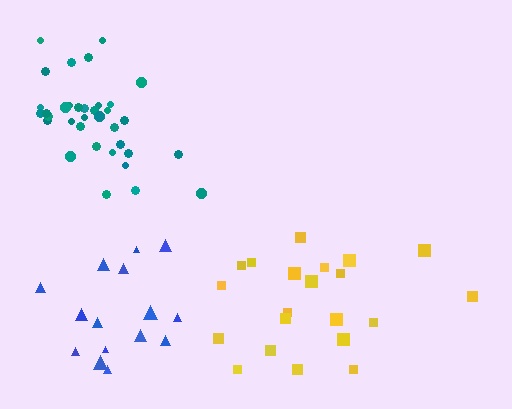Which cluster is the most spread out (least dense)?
Yellow.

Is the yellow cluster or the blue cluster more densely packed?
Blue.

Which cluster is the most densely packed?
Teal.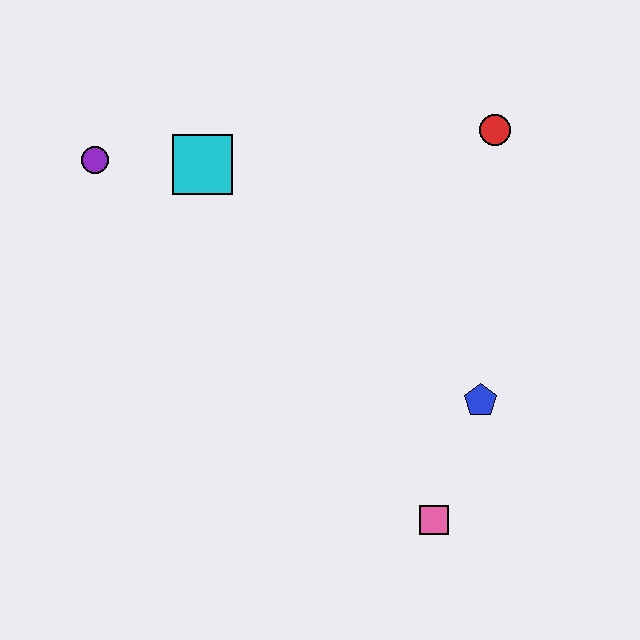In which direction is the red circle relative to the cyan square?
The red circle is to the right of the cyan square.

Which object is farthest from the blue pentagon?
The purple circle is farthest from the blue pentagon.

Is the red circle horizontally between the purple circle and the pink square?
No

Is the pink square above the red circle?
No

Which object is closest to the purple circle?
The cyan square is closest to the purple circle.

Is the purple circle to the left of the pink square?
Yes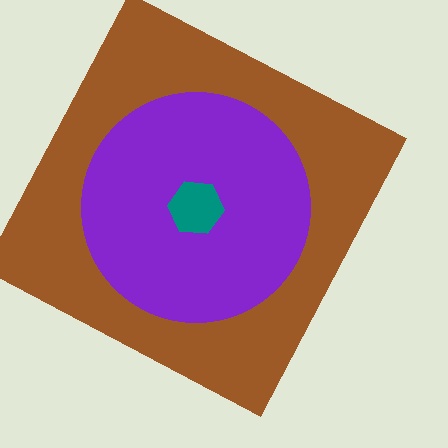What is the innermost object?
The teal hexagon.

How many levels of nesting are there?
3.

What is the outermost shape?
The brown square.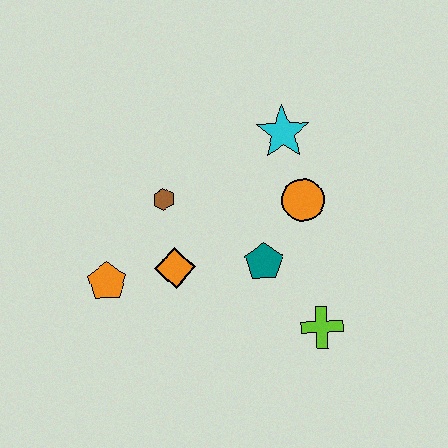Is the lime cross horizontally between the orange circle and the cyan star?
No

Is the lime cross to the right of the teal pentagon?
Yes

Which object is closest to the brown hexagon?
The orange diamond is closest to the brown hexagon.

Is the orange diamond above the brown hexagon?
No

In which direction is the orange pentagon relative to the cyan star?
The orange pentagon is to the left of the cyan star.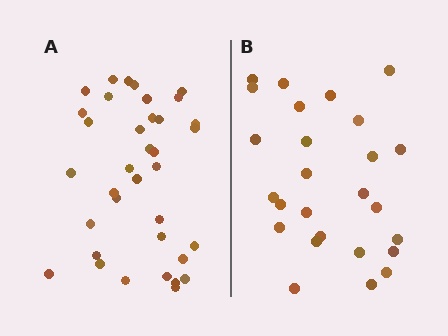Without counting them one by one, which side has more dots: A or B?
Region A (the left region) has more dots.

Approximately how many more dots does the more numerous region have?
Region A has roughly 10 or so more dots than region B.